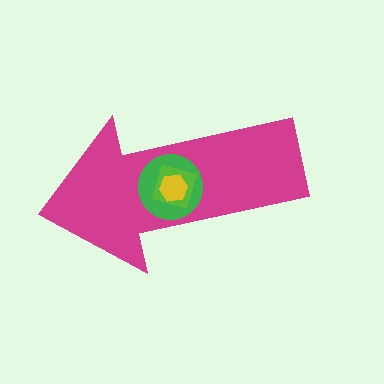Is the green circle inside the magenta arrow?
Yes.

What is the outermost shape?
The magenta arrow.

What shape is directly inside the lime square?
The yellow hexagon.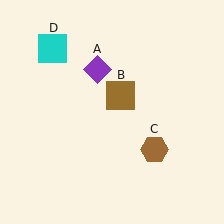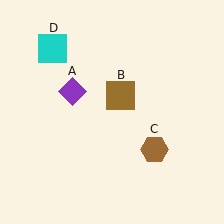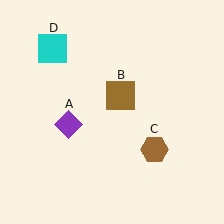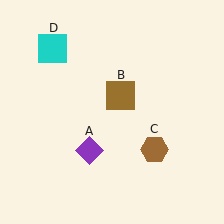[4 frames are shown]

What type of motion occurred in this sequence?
The purple diamond (object A) rotated counterclockwise around the center of the scene.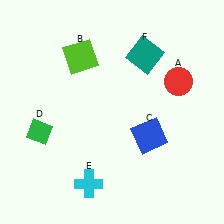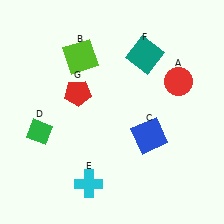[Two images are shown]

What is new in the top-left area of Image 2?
A red pentagon (G) was added in the top-left area of Image 2.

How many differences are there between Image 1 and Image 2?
There is 1 difference between the two images.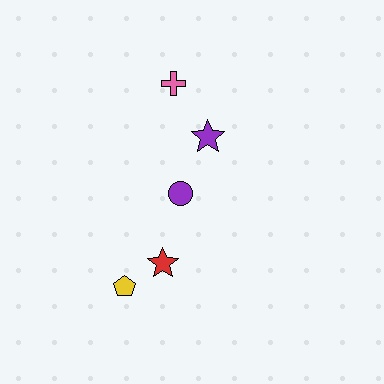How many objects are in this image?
There are 5 objects.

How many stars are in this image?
There are 2 stars.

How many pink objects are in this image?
There is 1 pink object.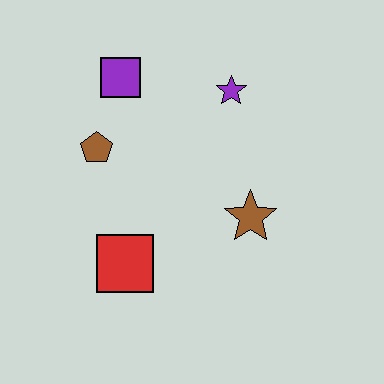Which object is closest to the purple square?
The brown pentagon is closest to the purple square.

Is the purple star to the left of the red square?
No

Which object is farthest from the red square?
The purple star is farthest from the red square.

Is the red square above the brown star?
No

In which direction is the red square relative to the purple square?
The red square is below the purple square.